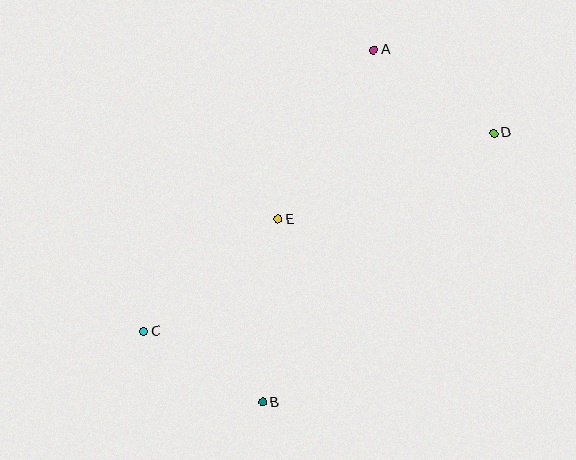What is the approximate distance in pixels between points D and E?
The distance between D and E is approximately 232 pixels.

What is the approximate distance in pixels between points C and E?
The distance between C and E is approximately 175 pixels.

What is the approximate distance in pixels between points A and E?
The distance between A and E is approximately 195 pixels.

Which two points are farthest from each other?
Points C and D are farthest from each other.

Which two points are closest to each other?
Points B and C are closest to each other.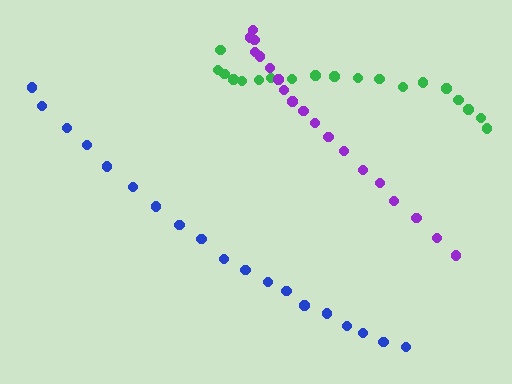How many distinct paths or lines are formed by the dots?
There are 3 distinct paths.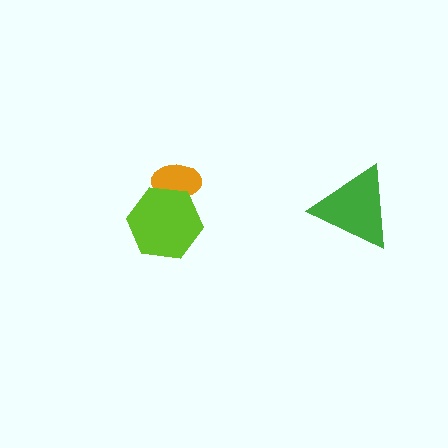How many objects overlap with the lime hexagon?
1 object overlaps with the lime hexagon.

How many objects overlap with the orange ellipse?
1 object overlaps with the orange ellipse.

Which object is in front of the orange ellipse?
The lime hexagon is in front of the orange ellipse.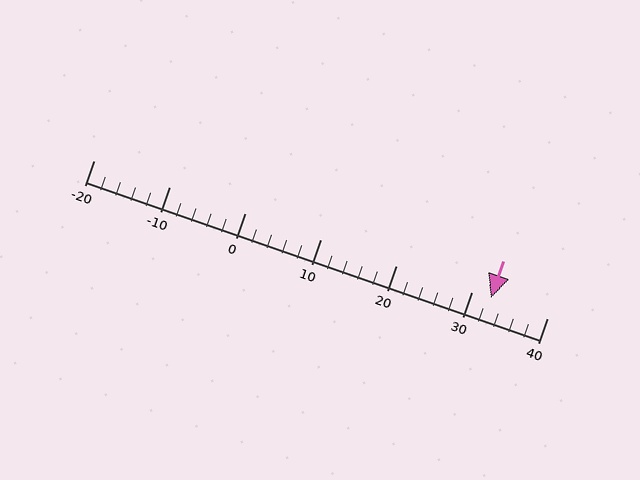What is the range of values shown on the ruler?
The ruler shows values from -20 to 40.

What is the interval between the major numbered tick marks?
The major tick marks are spaced 10 units apart.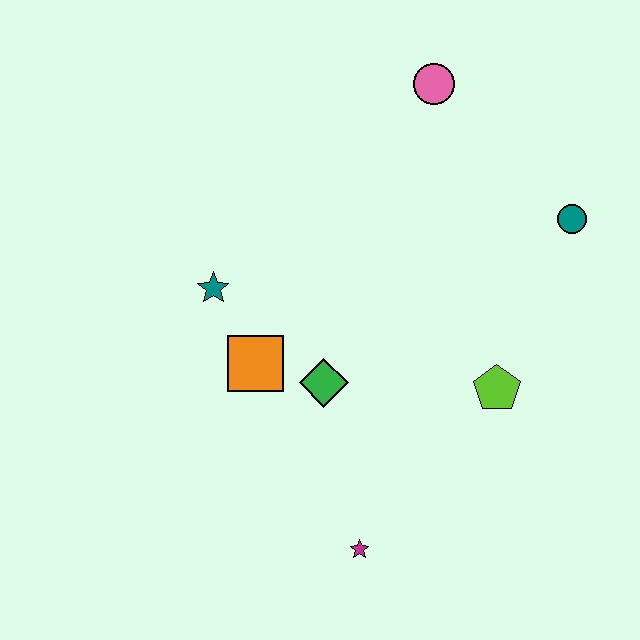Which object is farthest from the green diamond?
The pink circle is farthest from the green diamond.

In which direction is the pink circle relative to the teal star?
The pink circle is to the right of the teal star.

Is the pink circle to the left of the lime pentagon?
Yes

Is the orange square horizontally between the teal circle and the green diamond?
No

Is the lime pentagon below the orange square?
Yes